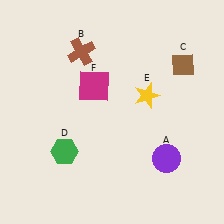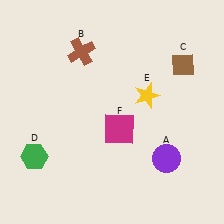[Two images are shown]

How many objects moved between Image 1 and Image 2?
2 objects moved between the two images.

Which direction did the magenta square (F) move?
The magenta square (F) moved down.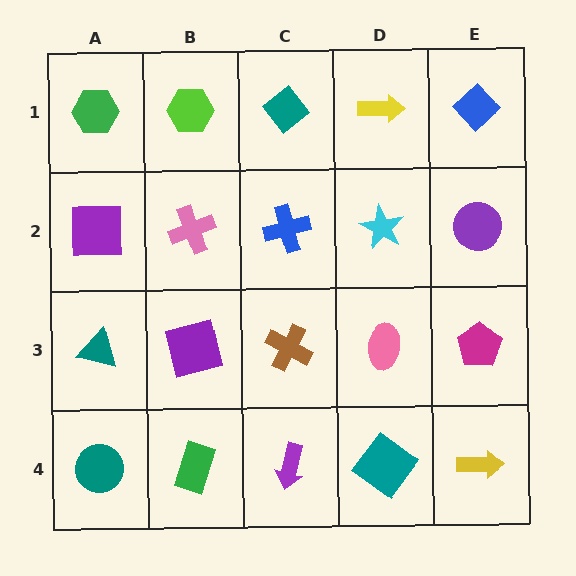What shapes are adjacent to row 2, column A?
A green hexagon (row 1, column A), a teal triangle (row 3, column A), a pink cross (row 2, column B).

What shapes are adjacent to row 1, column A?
A purple square (row 2, column A), a lime hexagon (row 1, column B).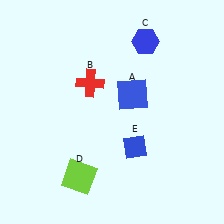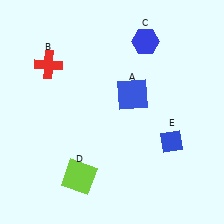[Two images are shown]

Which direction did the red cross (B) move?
The red cross (B) moved left.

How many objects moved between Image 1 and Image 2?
2 objects moved between the two images.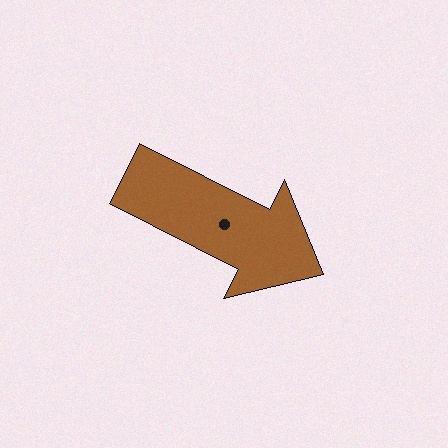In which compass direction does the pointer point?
Southeast.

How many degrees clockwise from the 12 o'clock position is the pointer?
Approximately 117 degrees.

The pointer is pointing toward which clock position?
Roughly 4 o'clock.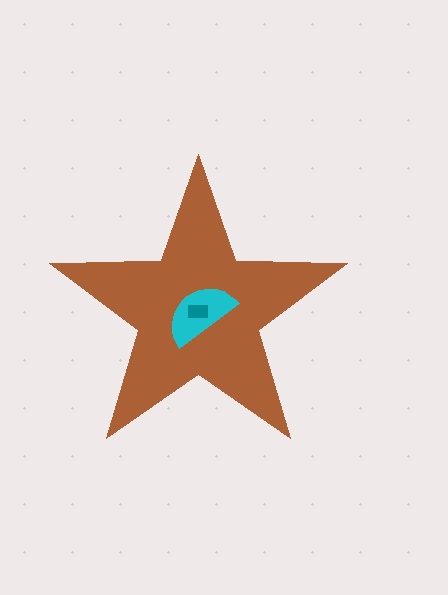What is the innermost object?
The teal rectangle.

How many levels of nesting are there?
3.